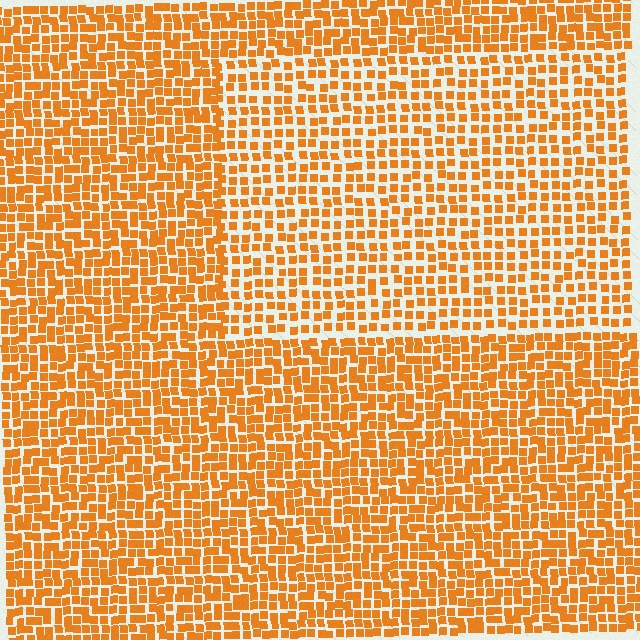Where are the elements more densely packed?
The elements are more densely packed outside the rectangle boundary.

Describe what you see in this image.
The image contains small orange elements arranged at two different densities. A rectangle-shaped region is visible where the elements are less densely packed than the surrounding area.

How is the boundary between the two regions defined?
The boundary is defined by a change in element density (approximately 1.5x ratio). All elements are the same color, size, and shape.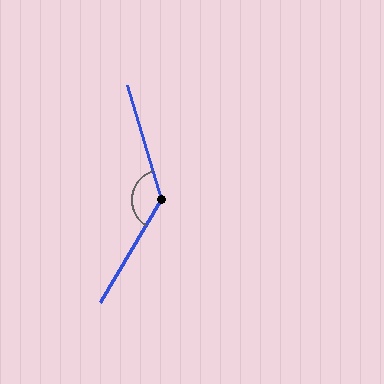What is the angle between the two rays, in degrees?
Approximately 133 degrees.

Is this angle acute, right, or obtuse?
It is obtuse.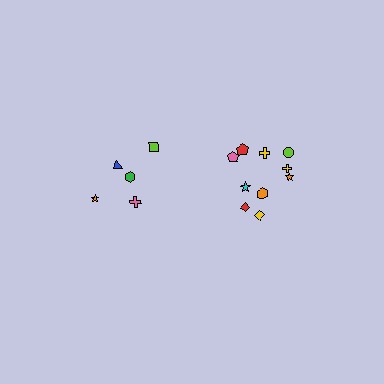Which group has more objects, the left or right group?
The right group.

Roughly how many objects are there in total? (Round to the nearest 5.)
Roughly 15 objects in total.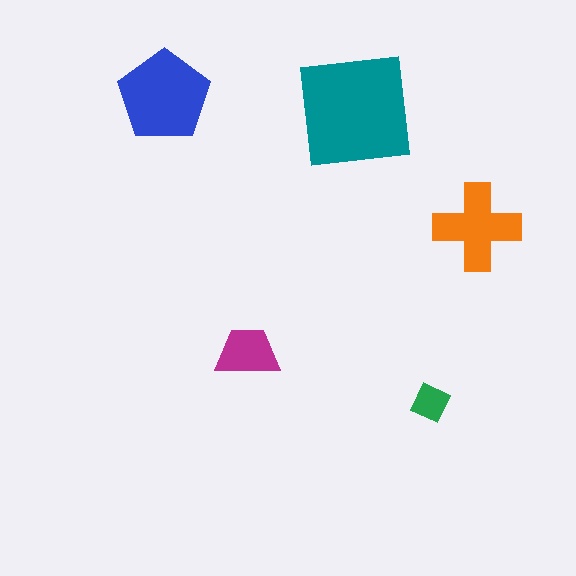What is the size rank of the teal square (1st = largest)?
1st.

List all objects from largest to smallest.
The teal square, the blue pentagon, the orange cross, the magenta trapezoid, the green diamond.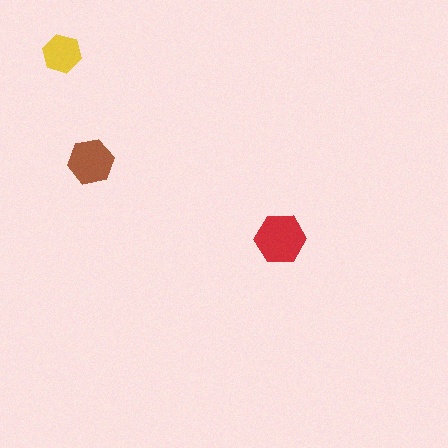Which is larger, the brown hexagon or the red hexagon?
The red one.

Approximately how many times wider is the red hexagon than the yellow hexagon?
About 1.5 times wider.